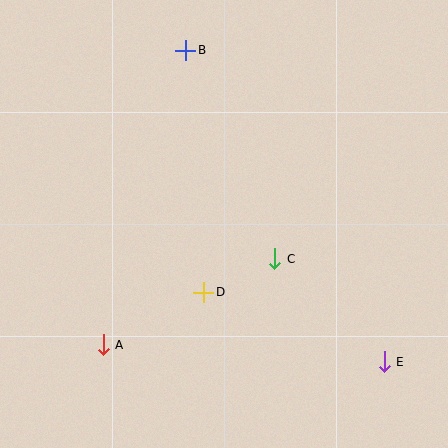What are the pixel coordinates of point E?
Point E is at (384, 362).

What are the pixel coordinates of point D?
Point D is at (204, 292).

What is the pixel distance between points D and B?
The distance between D and B is 243 pixels.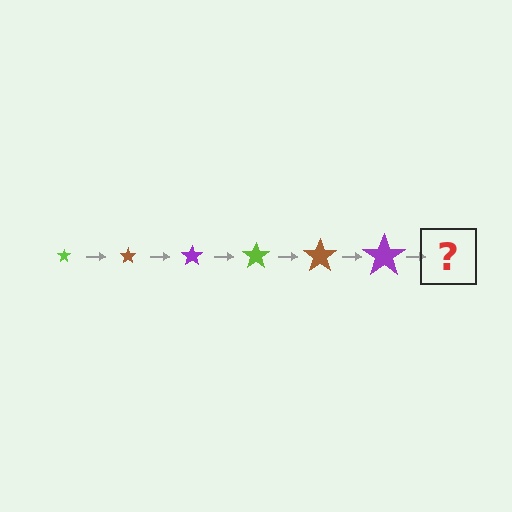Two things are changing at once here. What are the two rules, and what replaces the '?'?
The two rules are that the star grows larger each step and the color cycles through lime, brown, and purple. The '?' should be a lime star, larger than the previous one.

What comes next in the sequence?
The next element should be a lime star, larger than the previous one.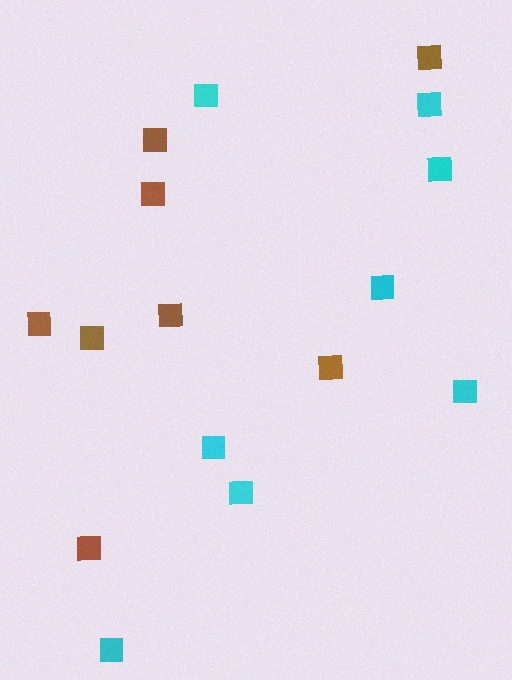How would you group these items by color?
There are 2 groups: one group of brown squares (8) and one group of cyan squares (8).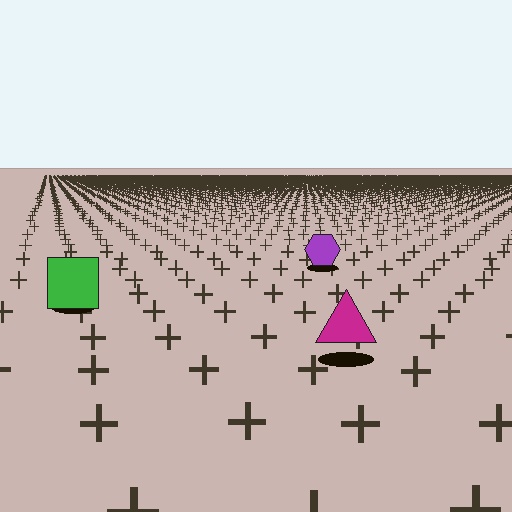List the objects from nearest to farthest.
From nearest to farthest: the magenta triangle, the green square, the purple hexagon.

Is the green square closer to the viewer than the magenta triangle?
No. The magenta triangle is closer — you can tell from the texture gradient: the ground texture is coarser near it.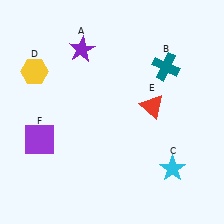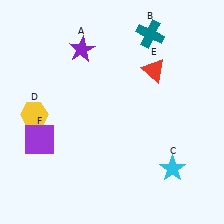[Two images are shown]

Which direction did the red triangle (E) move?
The red triangle (E) moved up.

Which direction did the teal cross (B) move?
The teal cross (B) moved up.